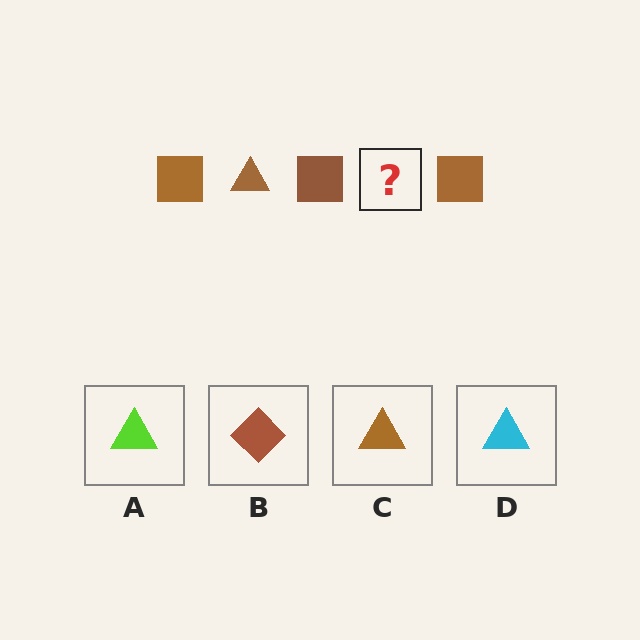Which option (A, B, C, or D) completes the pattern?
C.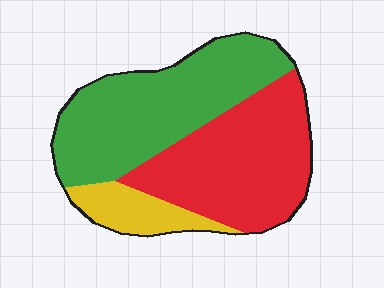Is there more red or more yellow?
Red.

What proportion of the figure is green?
Green covers 45% of the figure.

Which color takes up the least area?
Yellow, at roughly 10%.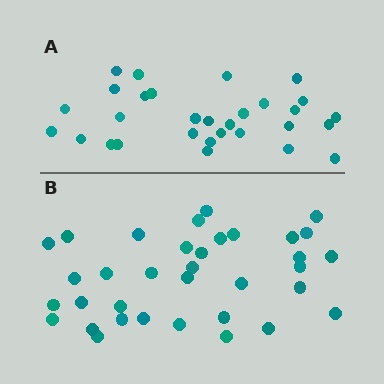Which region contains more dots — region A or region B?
Region B (the bottom region) has more dots.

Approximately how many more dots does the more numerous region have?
Region B has about 5 more dots than region A.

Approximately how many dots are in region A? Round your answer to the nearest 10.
About 30 dots.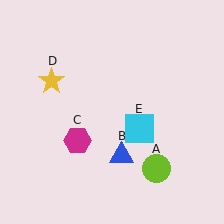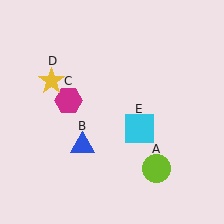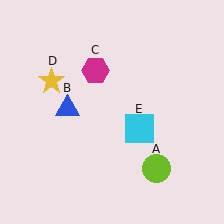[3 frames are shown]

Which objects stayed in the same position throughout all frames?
Lime circle (object A) and yellow star (object D) and cyan square (object E) remained stationary.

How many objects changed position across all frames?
2 objects changed position: blue triangle (object B), magenta hexagon (object C).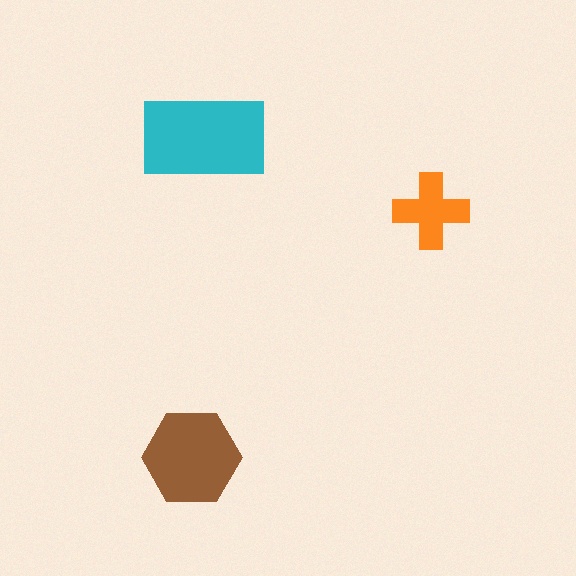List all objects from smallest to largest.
The orange cross, the brown hexagon, the cyan rectangle.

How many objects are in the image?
There are 3 objects in the image.